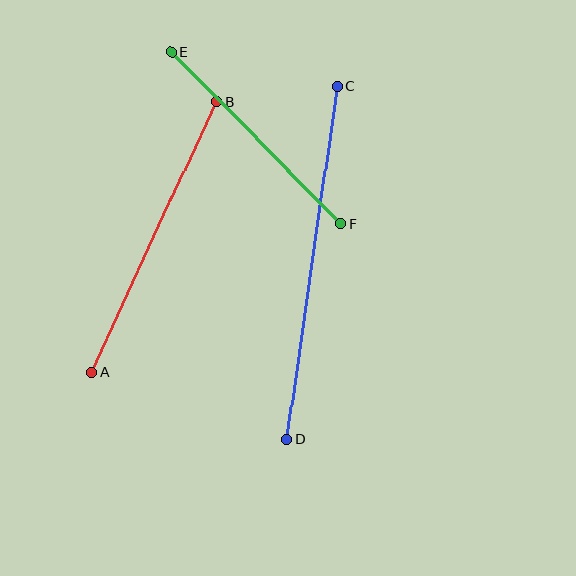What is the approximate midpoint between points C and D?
The midpoint is at approximately (312, 263) pixels.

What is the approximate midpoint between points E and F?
The midpoint is at approximately (256, 138) pixels.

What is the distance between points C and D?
The distance is approximately 356 pixels.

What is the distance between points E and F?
The distance is approximately 242 pixels.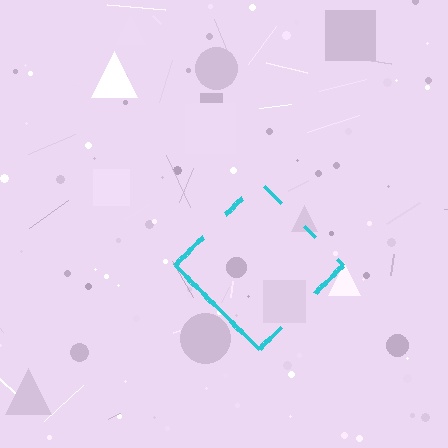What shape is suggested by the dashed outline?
The dashed outline suggests a diamond.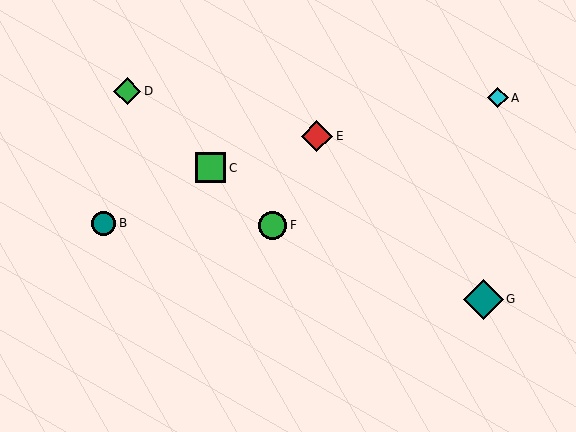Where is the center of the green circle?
The center of the green circle is at (272, 225).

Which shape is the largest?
The teal diamond (labeled G) is the largest.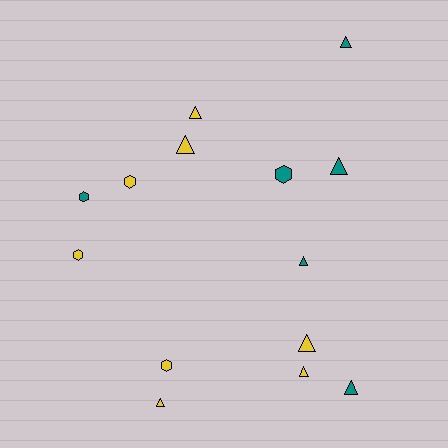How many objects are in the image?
There are 14 objects.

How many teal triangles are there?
There are 4 teal triangles.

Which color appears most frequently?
Yellow, with 8 objects.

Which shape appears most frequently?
Triangle, with 9 objects.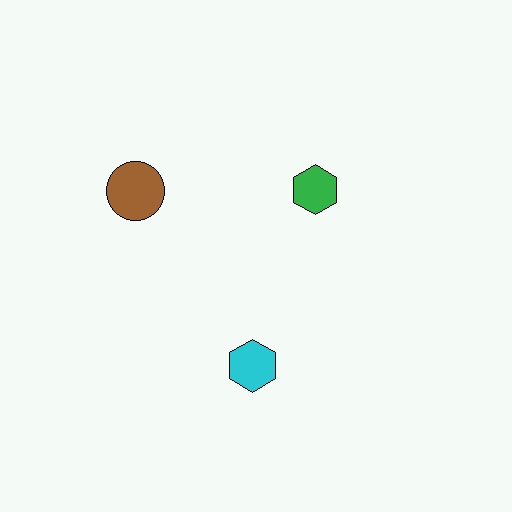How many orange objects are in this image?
There are no orange objects.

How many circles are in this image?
There is 1 circle.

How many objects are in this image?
There are 3 objects.